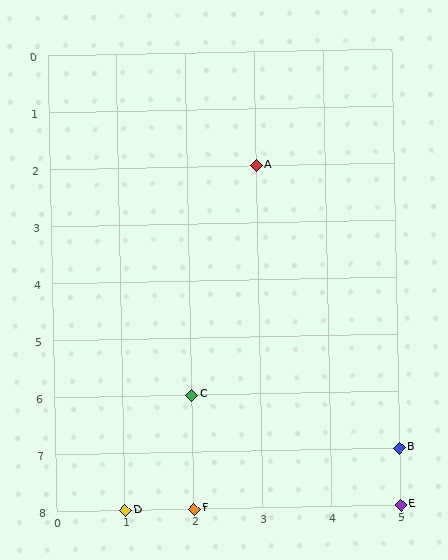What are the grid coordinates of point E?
Point E is at grid coordinates (5, 8).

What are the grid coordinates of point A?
Point A is at grid coordinates (3, 2).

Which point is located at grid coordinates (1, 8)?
Point D is at (1, 8).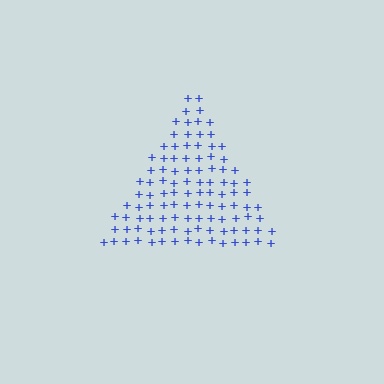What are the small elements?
The small elements are plus signs.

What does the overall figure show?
The overall figure shows a triangle.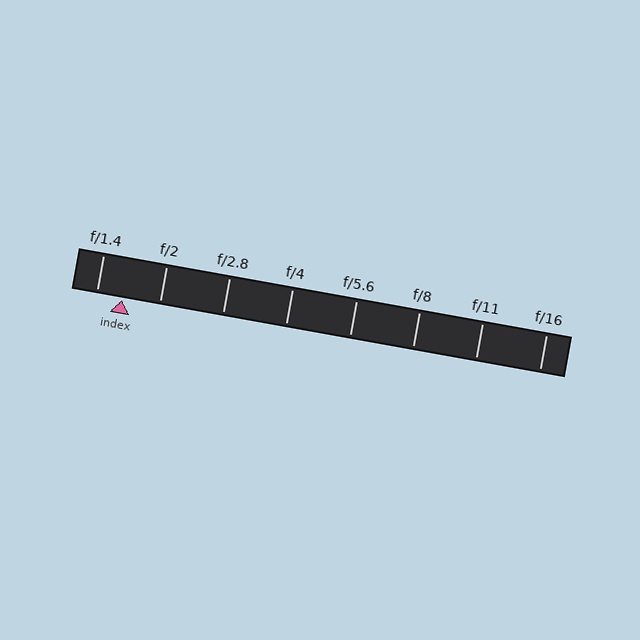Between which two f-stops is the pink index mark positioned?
The index mark is between f/1.4 and f/2.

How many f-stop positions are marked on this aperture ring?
There are 8 f-stop positions marked.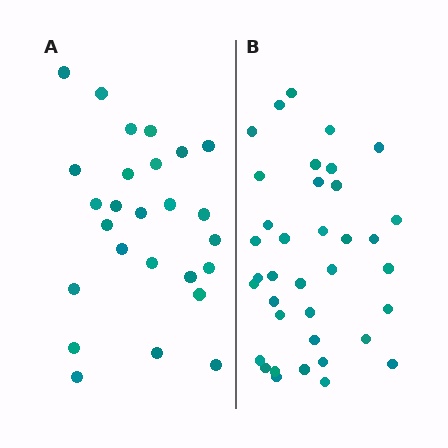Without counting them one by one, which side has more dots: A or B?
Region B (the right region) has more dots.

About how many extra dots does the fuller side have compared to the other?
Region B has roughly 12 or so more dots than region A.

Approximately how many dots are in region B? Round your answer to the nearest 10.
About 40 dots. (The exact count is 37, which rounds to 40.)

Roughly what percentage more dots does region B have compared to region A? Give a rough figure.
About 40% more.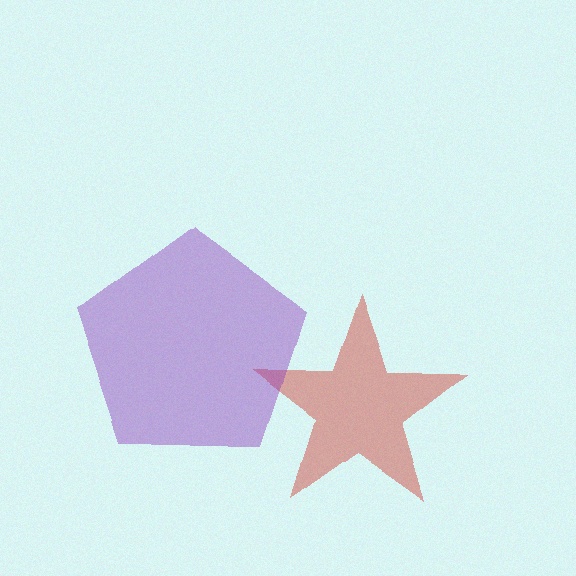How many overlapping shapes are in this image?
There are 2 overlapping shapes in the image.